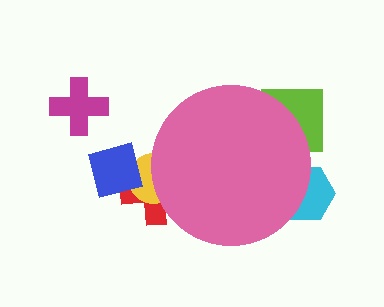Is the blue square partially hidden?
No, the blue square is fully visible.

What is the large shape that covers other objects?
A pink circle.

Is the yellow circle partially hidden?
Yes, the yellow circle is partially hidden behind the pink circle.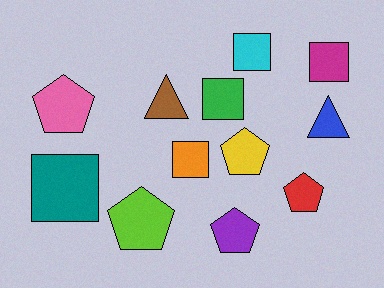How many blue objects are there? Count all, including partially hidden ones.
There is 1 blue object.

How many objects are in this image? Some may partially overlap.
There are 12 objects.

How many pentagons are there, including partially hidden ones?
There are 5 pentagons.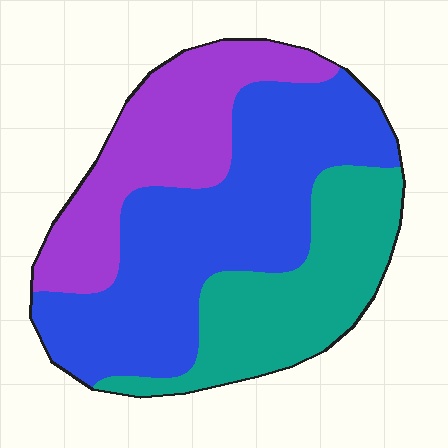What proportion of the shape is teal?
Teal takes up about one quarter (1/4) of the shape.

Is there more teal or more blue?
Blue.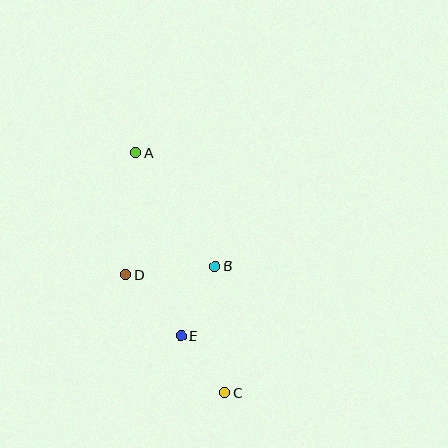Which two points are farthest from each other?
Points A and C are farthest from each other.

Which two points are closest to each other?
Points C and E are closest to each other.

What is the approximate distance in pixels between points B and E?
The distance between B and E is approximately 77 pixels.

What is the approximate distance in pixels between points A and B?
The distance between A and B is approximately 139 pixels.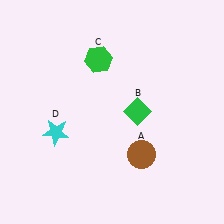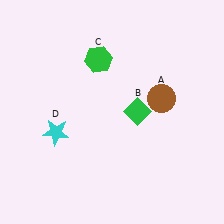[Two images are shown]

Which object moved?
The brown circle (A) moved up.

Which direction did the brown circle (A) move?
The brown circle (A) moved up.